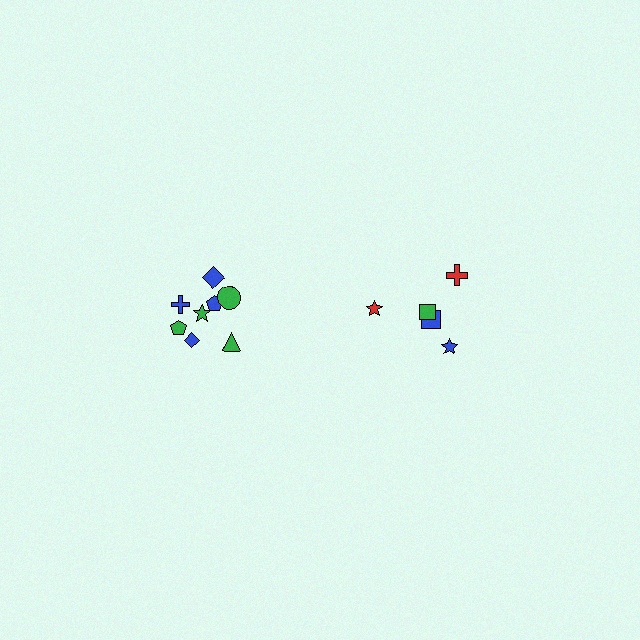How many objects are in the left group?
There are 8 objects.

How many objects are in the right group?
There are 5 objects.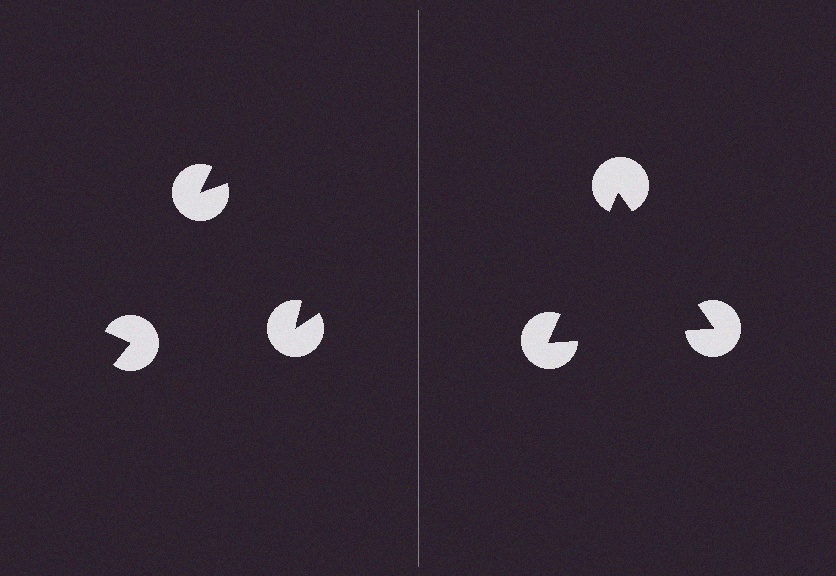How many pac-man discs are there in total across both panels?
6 — 3 on each side.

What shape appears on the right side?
An illusory triangle.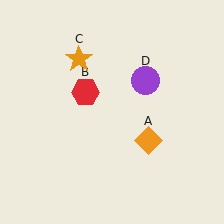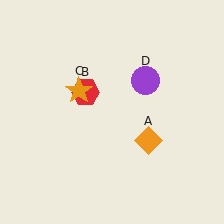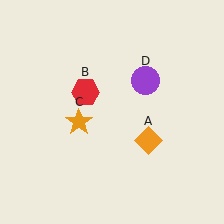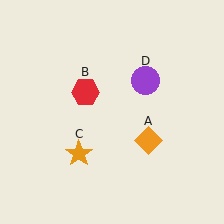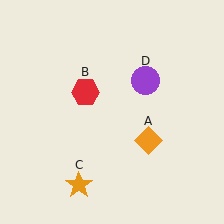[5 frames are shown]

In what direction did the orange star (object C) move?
The orange star (object C) moved down.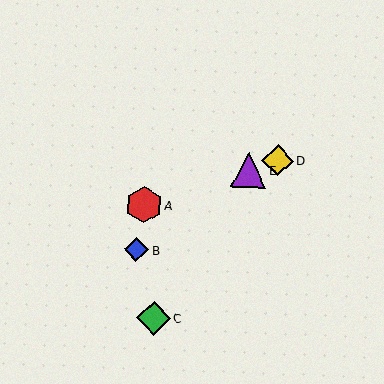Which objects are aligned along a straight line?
Objects A, D, E are aligned along a straight line.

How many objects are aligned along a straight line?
3 objects (A, D, E) are aligned along a straight line.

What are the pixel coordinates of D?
Object D is at (278, 160).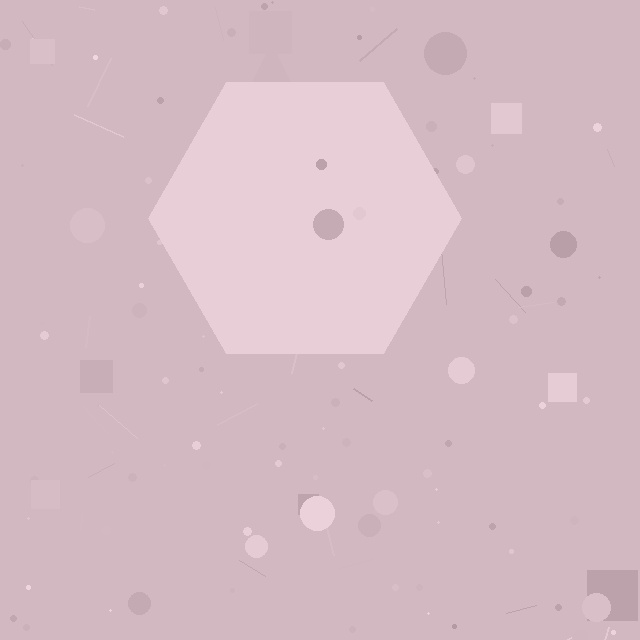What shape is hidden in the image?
A hexagon is hidden in the image.